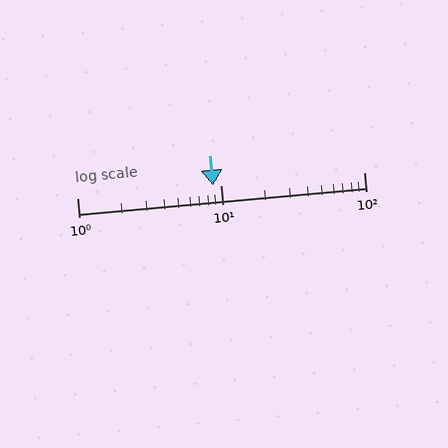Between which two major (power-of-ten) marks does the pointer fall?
The pointer is between 1 and 10.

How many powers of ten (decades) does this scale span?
The scale spans 2 decades, from 1 to 100.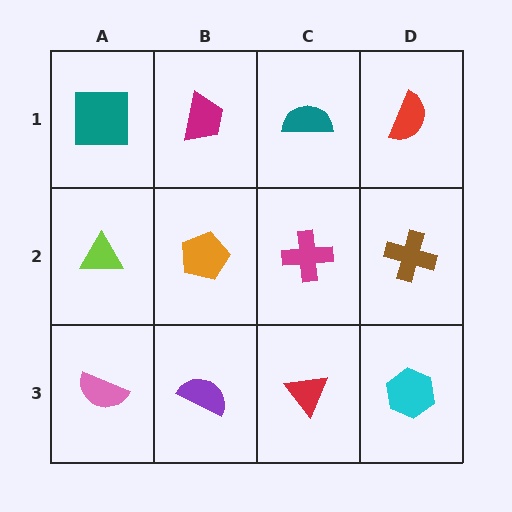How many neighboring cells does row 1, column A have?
2.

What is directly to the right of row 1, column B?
A teal semicircle.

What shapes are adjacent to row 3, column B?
An orange pentagon (row 2, column B), a pink semicircle (row 3, column A), a red triangle (row 3, column C).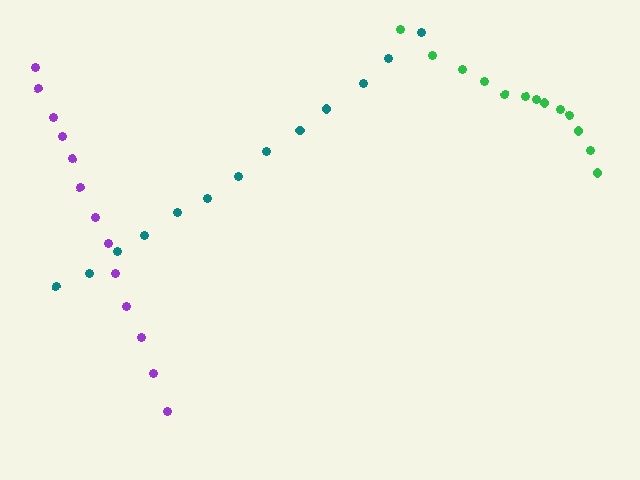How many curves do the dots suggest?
There are 3 distinct paths.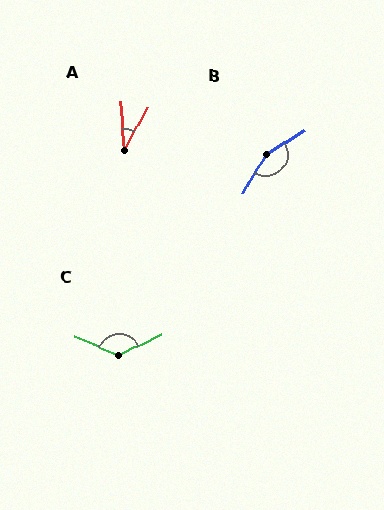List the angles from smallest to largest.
A (32°), C (131°), B (151°).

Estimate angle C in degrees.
Approximately 131 degrees.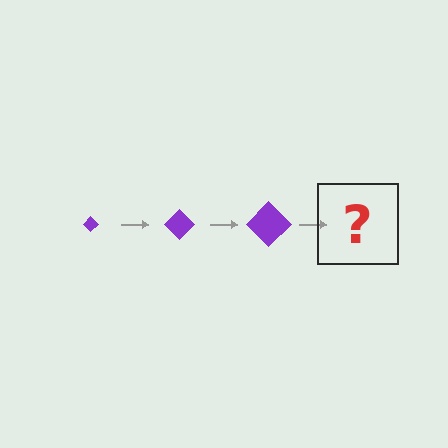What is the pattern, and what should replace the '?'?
The pattern is that the diamond gets progressively larger each step. The '?' should be a purple diamond, larger than the previous one.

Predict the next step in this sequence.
The next step is a purple diamond, larger than the previous one.